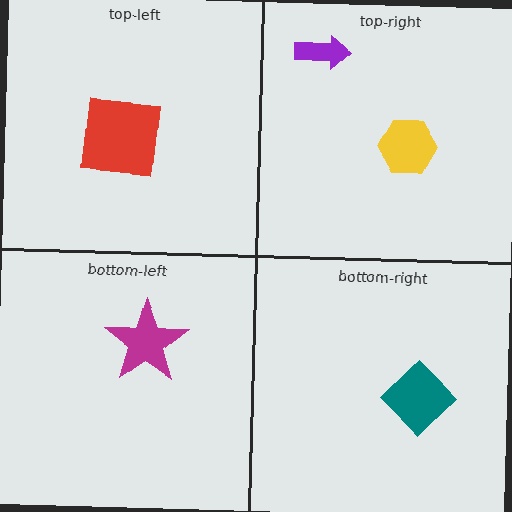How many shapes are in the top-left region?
1.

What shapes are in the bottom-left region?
The magenta star.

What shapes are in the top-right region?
The yellow hexagon, the purple arrow.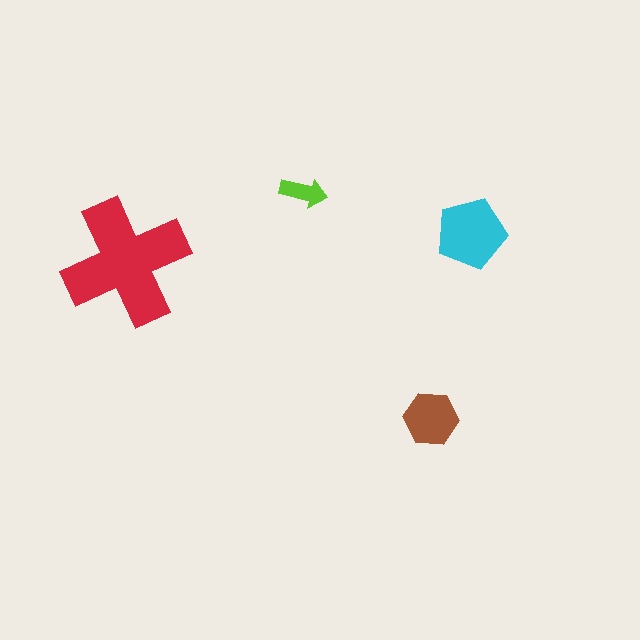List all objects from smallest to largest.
The lime arrow, the brown hexagon, the cyan pentagon, the red cross.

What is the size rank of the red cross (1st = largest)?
1st.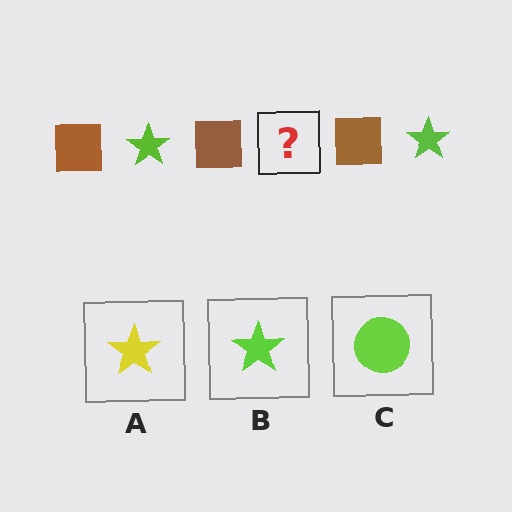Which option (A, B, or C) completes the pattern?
B.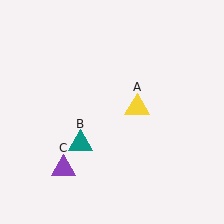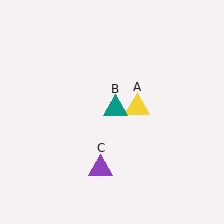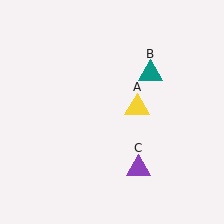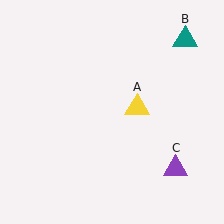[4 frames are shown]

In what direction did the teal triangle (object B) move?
The teal triangle (object B) moved up and to the right.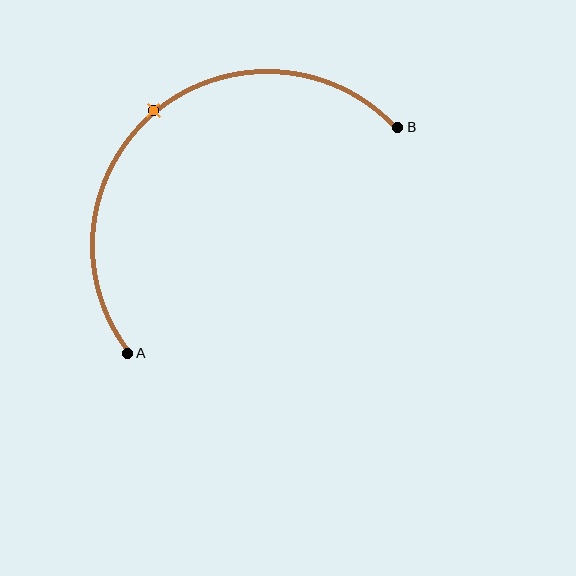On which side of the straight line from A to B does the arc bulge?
The arc bulges above and to the left of the straight line connecting A and B.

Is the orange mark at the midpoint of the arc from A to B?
Yes. The orange mark lies on the arc at equal arc-length from both A and B — it is the arc midpoint.